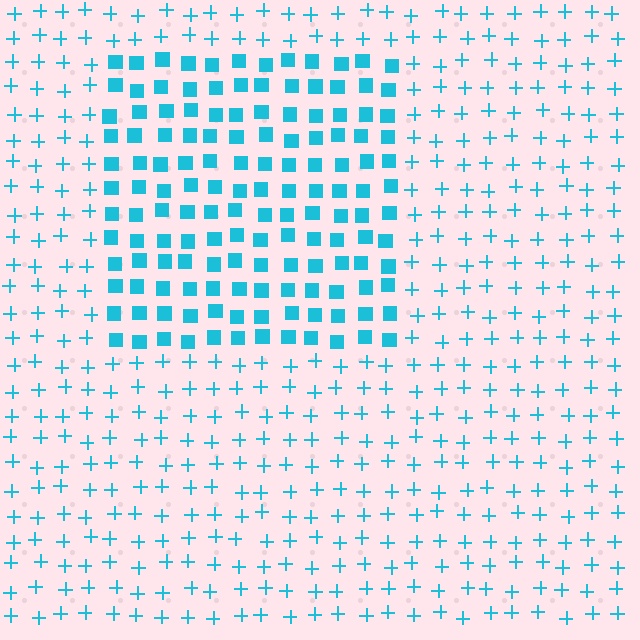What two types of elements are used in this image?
The image uses squares inside the rectangle region and plus signs outside it.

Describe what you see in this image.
The image is filled with small cyan elements arranged in a uniform grid. A rectangle-shaped region contains squares, while the surrounding area contains plus signs. The boundary is defined purely by the change in element shape.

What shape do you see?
I see a rectangle.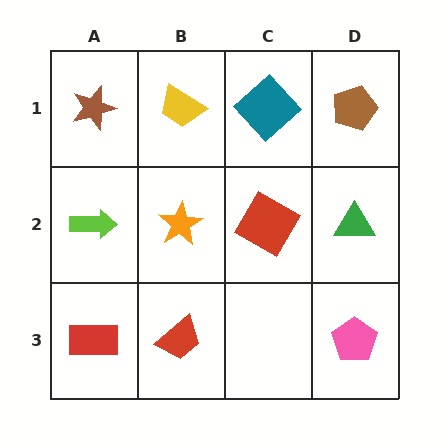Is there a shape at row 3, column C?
No, that cell is empty.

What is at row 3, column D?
A pink pentagon.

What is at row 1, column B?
A yellow trapezoid.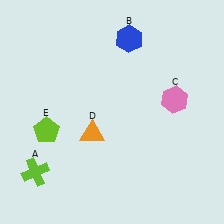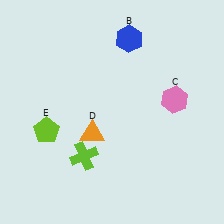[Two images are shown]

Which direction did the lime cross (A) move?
The lime cross (A) moved right.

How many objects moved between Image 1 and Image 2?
1 object moved between the two images.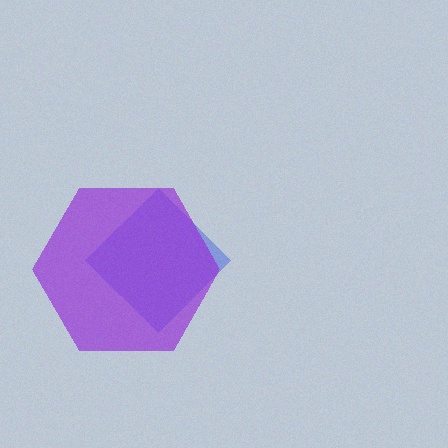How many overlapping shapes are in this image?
There are 2 overlapping shapes in the image.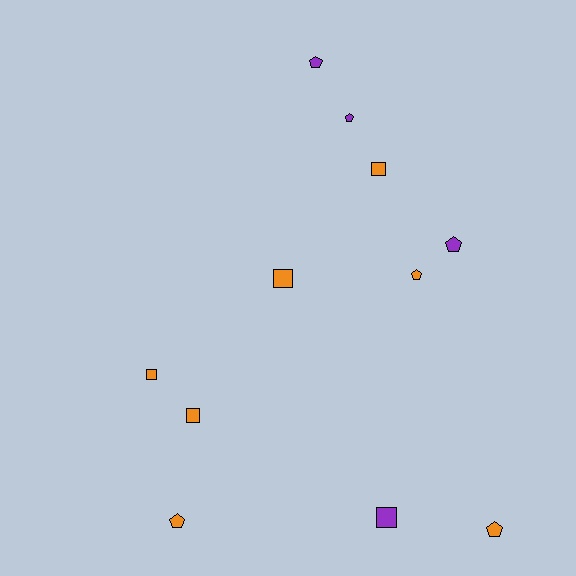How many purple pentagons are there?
There are 3 purple pentagons.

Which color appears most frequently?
Orange, with 7 objects.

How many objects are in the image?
There are 11 objects.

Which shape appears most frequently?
Pentagon, with 6 objects.